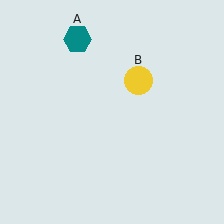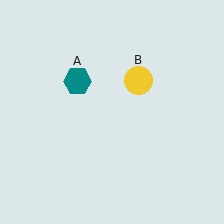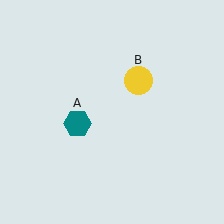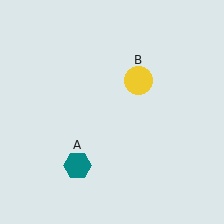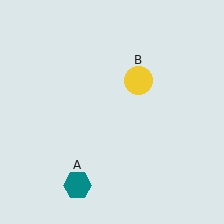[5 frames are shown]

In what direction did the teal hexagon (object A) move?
The teal hexagon (object A) moved down.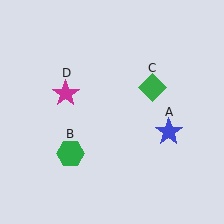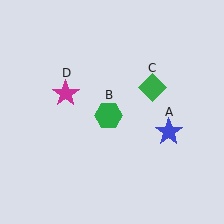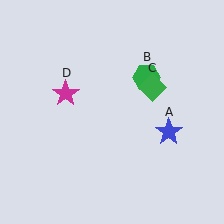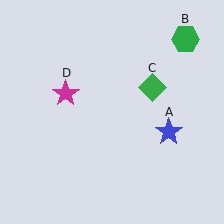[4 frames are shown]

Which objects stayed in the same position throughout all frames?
Blue star (object A) and green diamond (object C) and magenta star (object D) remained stationary.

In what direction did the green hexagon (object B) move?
The green hexagon (object B) moved up and to the right.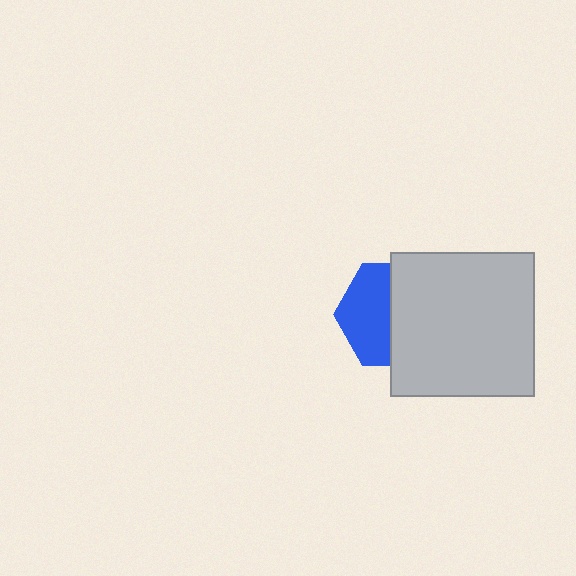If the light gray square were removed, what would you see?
You would see the complete blue hexagon.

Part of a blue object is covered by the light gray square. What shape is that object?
It is a hexagon.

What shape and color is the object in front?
The object in front is a light gray square.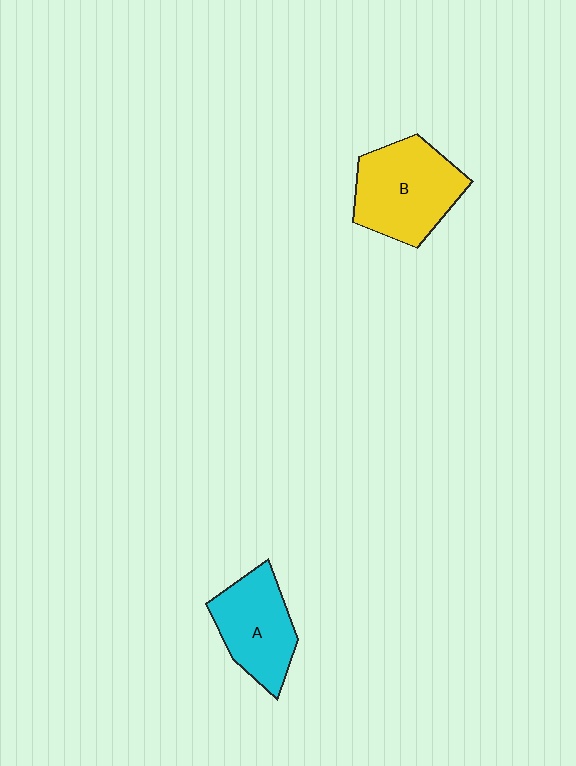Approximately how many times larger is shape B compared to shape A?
Approximately 1.3 times.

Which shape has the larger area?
Shape B (yellow).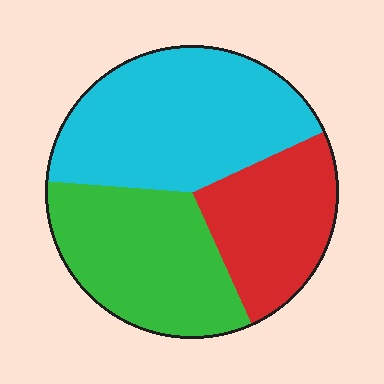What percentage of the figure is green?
Green covers 33% of the figure.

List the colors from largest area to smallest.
From largest to smallest: cyan, green, red.